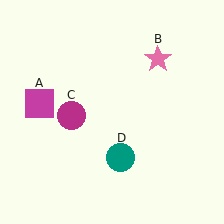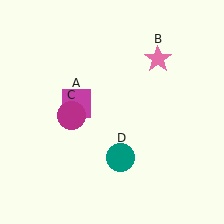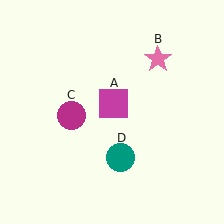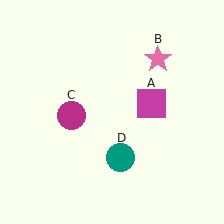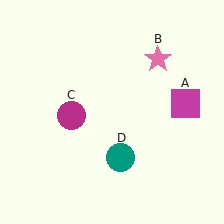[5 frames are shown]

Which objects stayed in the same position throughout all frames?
Pink star (object B) and magenta circle (object C) and teal circle (object D) remained stationary.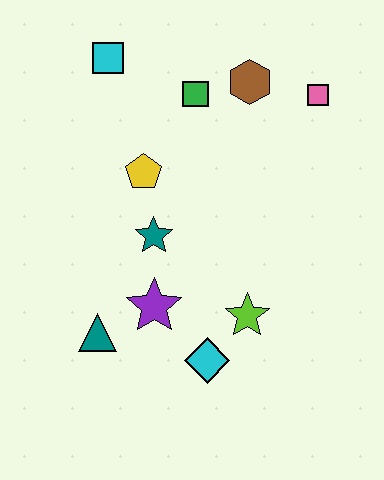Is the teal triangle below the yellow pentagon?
Yes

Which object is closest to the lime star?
The cyan diamond is closest to the lime star.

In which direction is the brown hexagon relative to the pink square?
The brown hexagon is to the left of the pink square.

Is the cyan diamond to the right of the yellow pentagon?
Yes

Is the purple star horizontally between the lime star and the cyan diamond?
No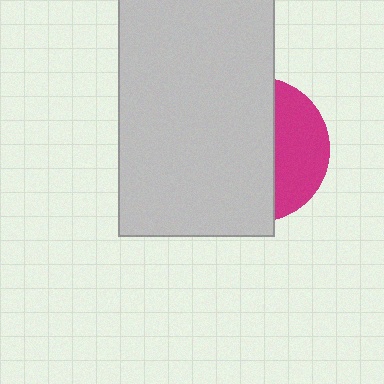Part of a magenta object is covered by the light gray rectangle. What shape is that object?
It is a circle.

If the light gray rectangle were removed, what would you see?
You would see the complete magenta circle.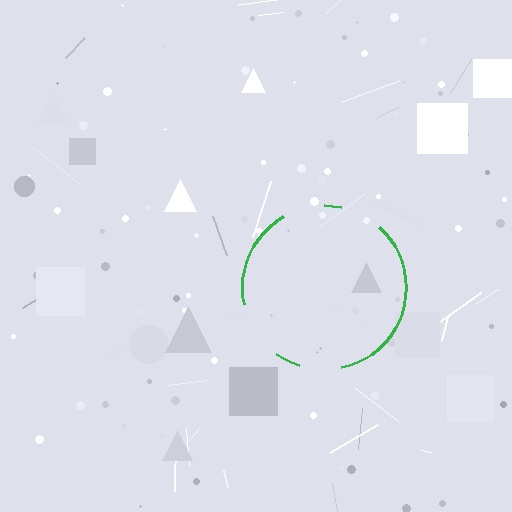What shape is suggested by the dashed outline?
The dashed outline suggests a circle.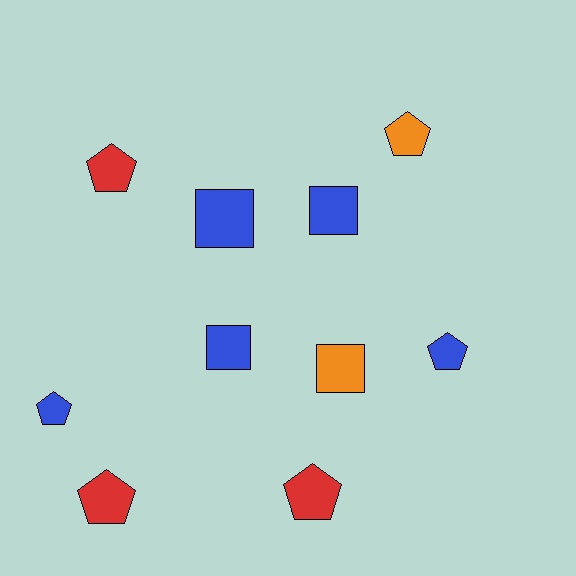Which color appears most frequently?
Blue, with 5 objects.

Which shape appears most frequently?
Pentagon, with 6 objects.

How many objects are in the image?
There are 10 objects.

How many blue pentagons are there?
There are 2 blue pentagons.